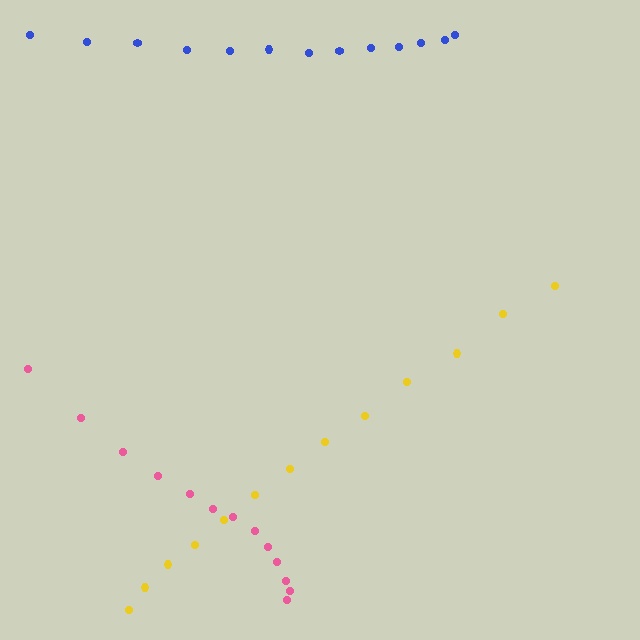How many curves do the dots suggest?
There are 3 distinct paths.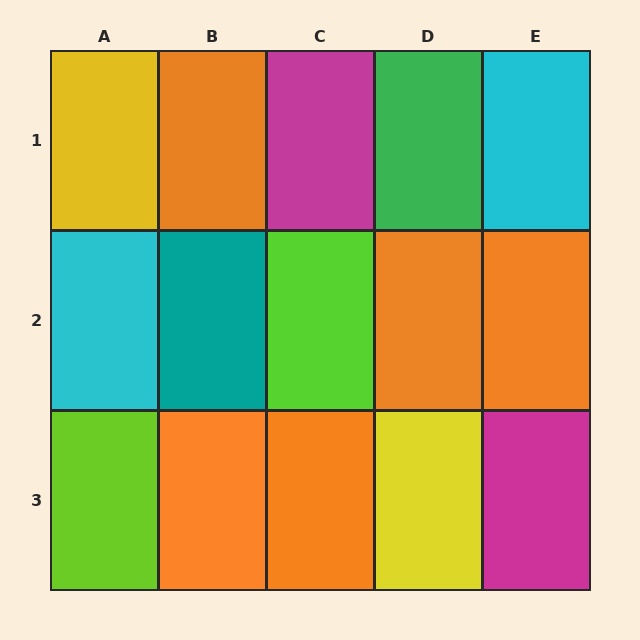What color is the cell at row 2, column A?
Cyan.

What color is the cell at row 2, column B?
Teal.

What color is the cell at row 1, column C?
Magenta.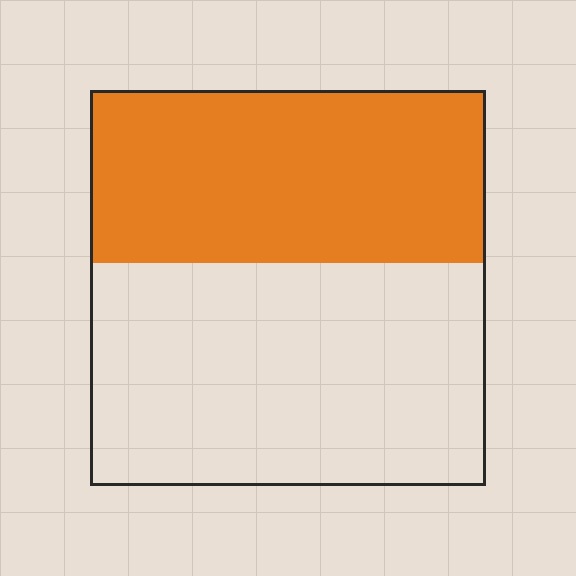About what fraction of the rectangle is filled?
About two fifths (2/5).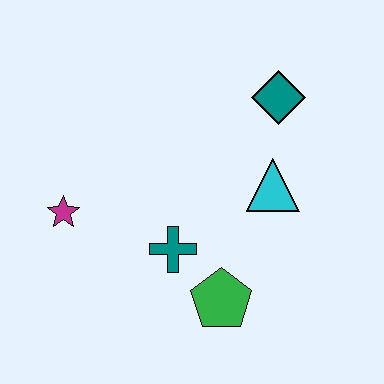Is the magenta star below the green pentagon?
No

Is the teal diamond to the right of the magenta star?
Yes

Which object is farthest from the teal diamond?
The magenta star is farthest from the teal diamond.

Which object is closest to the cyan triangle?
The teal diamond is closest to the cyan triangle.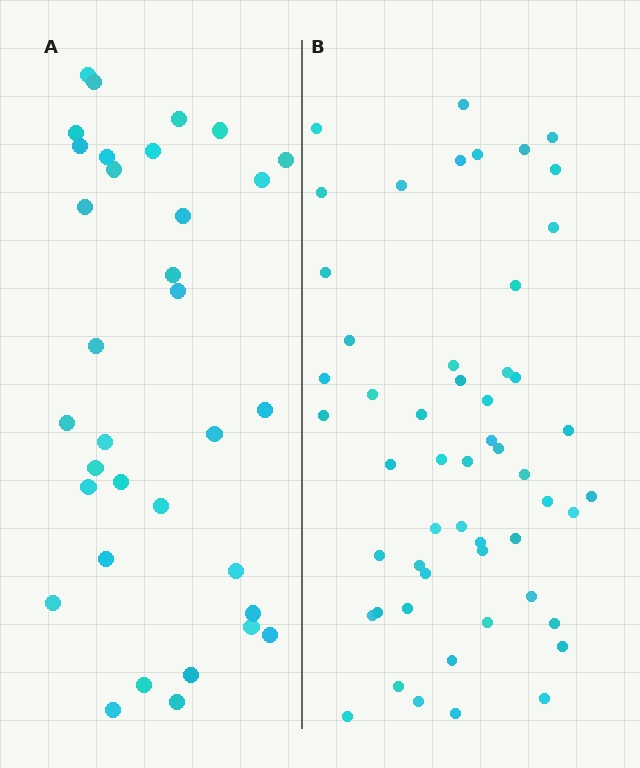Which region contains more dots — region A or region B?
Region B (the right region) has more dots.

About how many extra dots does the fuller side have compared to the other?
Region B has approximately 20 more dots than region A.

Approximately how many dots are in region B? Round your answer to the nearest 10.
About 50 dots. (The exact count is 53, which rounds to 50.)